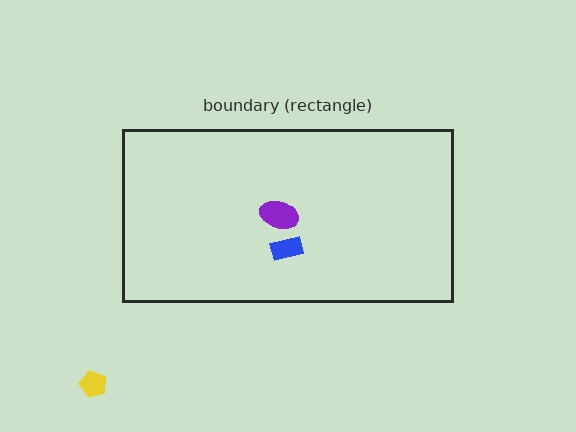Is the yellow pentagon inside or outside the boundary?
Outside.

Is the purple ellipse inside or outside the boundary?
Inside.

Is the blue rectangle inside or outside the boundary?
Inside.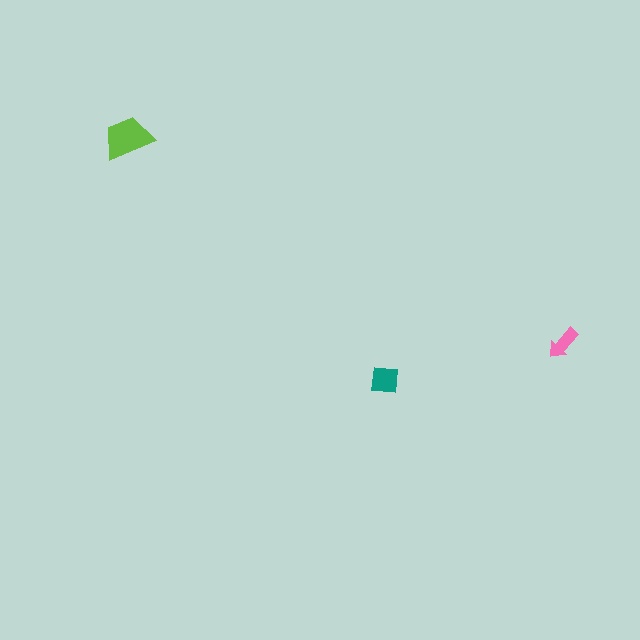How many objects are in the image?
There are 3 objects in the image.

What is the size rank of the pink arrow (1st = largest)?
3rd.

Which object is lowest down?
The teal square is bottommost.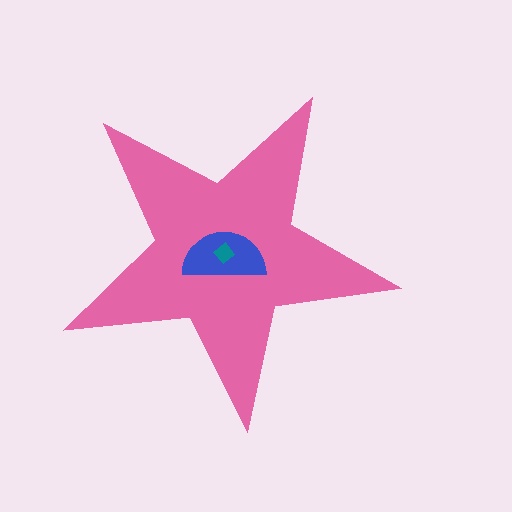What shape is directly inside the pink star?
The blue semicircle.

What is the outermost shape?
The pink star.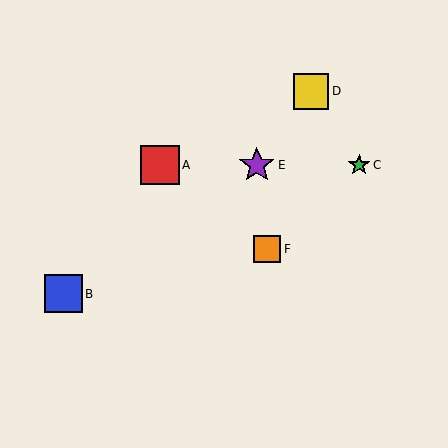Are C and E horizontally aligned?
Yes, both are at y≈165.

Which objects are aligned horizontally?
Objects A, C, E are aligned horizontally.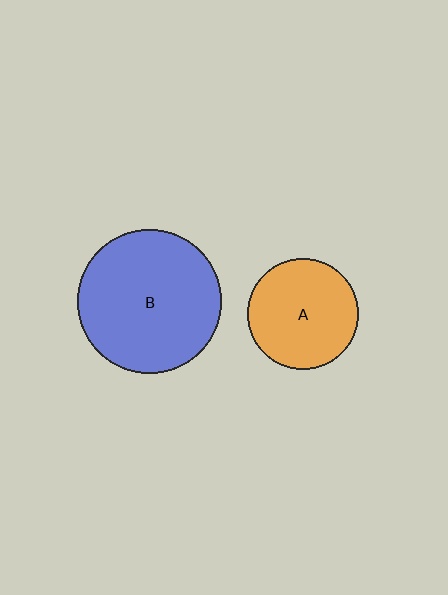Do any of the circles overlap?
No, none of the circles overlap.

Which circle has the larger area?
Circle B (blue).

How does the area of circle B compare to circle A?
Approximately 1.7 times.